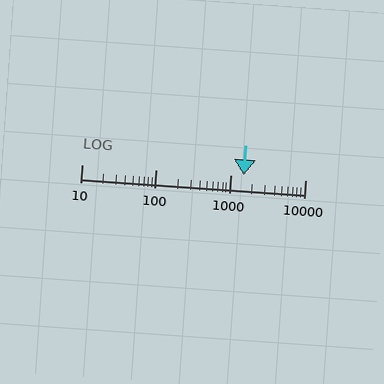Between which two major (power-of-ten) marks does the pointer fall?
The pointer is between 1000 and 10000.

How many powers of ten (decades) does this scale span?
The scale spans 3 decades, from 10 to 10000.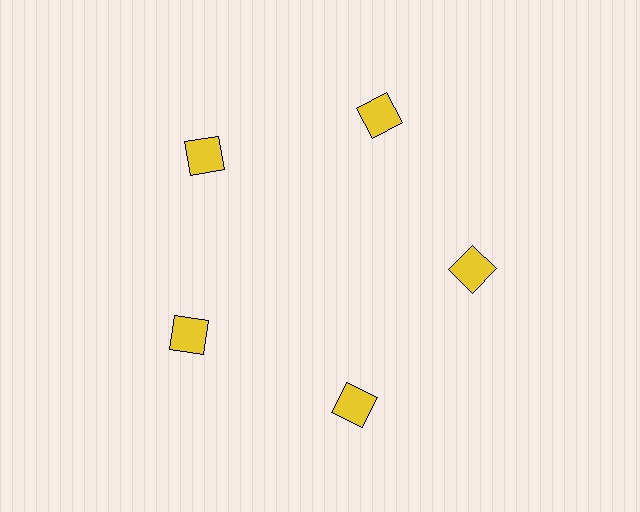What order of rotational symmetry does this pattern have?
This pattern has 5-fold rotational symmetry.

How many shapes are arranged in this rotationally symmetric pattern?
There are 5 shapes, arranged in 5 groups of 1.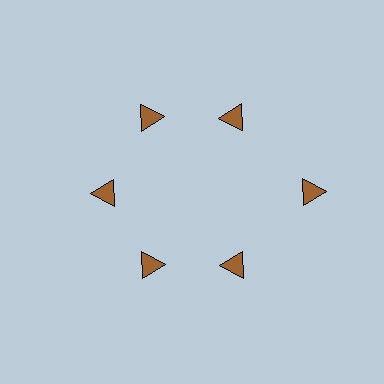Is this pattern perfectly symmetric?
No. The 6 brown triangles are arranged in a ring, but one element near the 3 o'clock position is pushed outward from the center, breaking the 6-fold rotational symmetry.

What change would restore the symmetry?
The symmetry would be restored by moving it inward, back onto the ring so that all 6 triangles sit at equal angles and equal distance from the center.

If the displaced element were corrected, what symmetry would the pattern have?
It would have 6-fold rotational symmetry — the pattern would map onto itself every 60 degrees.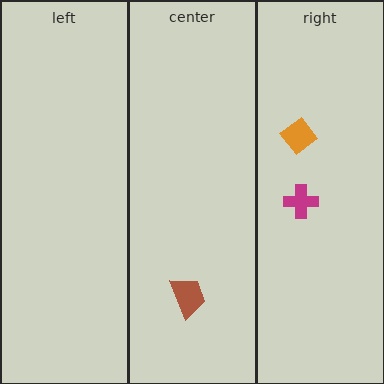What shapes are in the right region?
The magenta cross, the orange diamond.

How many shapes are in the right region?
2.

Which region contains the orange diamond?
The right region.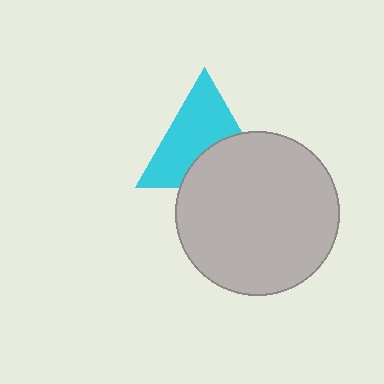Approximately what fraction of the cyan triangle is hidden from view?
Roughly 39% of the cyan triangle is hidden behind the light gray circle.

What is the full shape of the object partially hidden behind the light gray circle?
The partially hidden object is a cyan triangle.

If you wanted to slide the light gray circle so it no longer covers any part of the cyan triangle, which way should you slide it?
Slide it down — that is the most direct way to separate the two shapes.